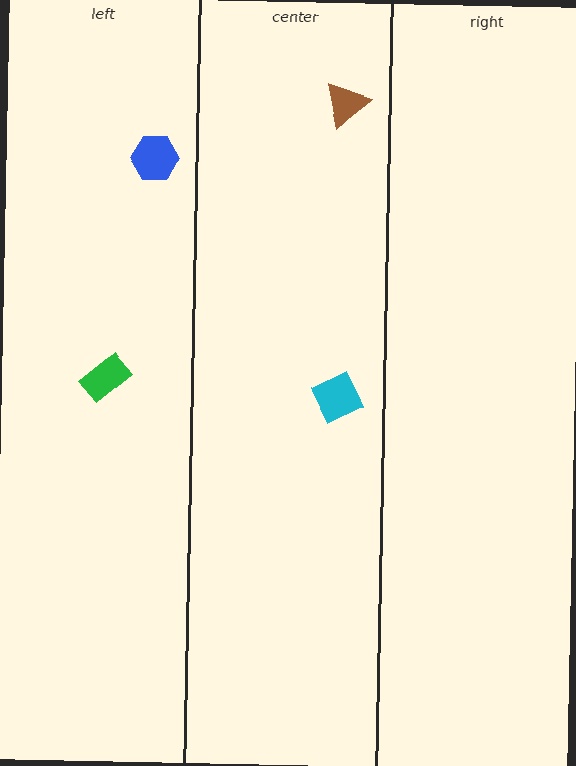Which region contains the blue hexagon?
The left region.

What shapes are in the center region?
The brown triangle, the cyan diamond.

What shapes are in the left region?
The blue hexagon, the green rectangle.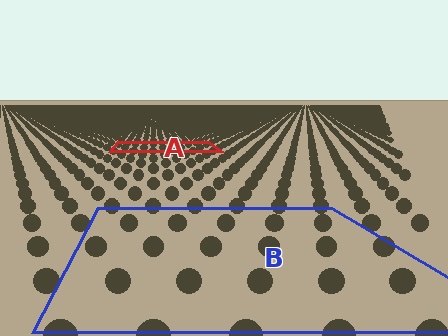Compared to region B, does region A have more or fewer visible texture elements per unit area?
Region A has more texture elements per unit area — they are packed more densely because it is farther away.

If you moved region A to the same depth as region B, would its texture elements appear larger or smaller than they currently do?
They would appear larger. At a closer depth, the same texture elements are projected at a bigger on-screen size.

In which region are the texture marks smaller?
The texture marks are smaller in region A, because it is farther away.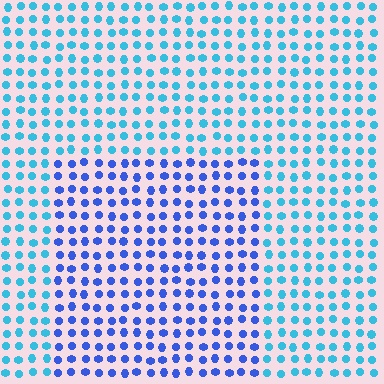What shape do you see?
I see a rectangle.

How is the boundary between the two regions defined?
The boundary is defined purely by a slight shift in hue (about 36 degrees). Spacing, size, and orientation are identical on both sides.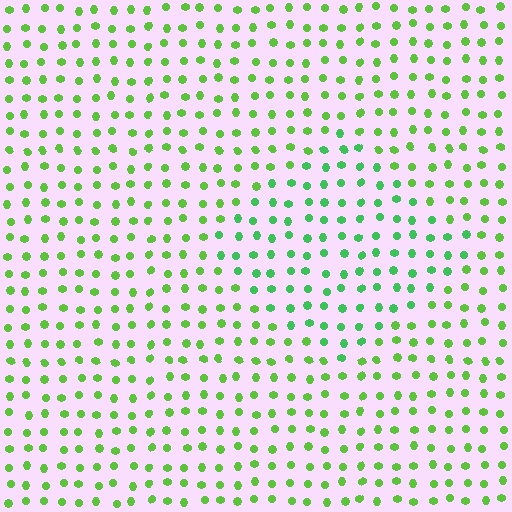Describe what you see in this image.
The image is filled with small lime elements in a uniform arrangement. A diamond-shaped region is visible where the elements are tinted to a slightly different hue, forming a subtle color boundary.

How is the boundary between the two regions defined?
The boundary is defined purely by a slight shift in hue (about 28 degrees). Spacing, size, and orientation are identical on both sides.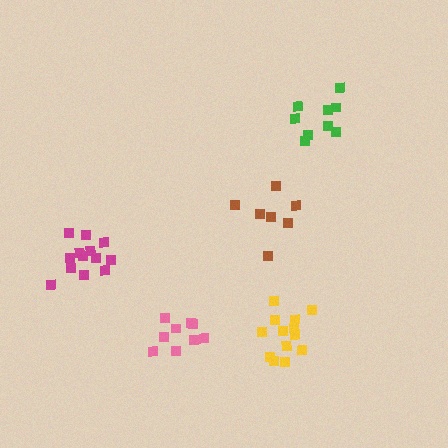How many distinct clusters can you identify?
There are 5 distinct clusters.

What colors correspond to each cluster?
The clusters are colored: green, magenta, brown, pink, yellow.